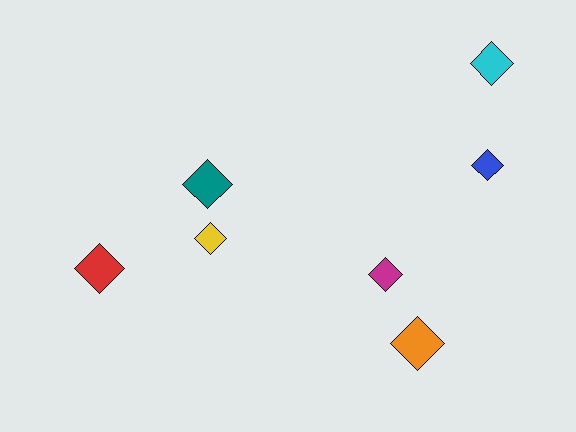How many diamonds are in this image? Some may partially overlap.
There are 7 diamonds.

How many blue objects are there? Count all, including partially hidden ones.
There is 1 blue object.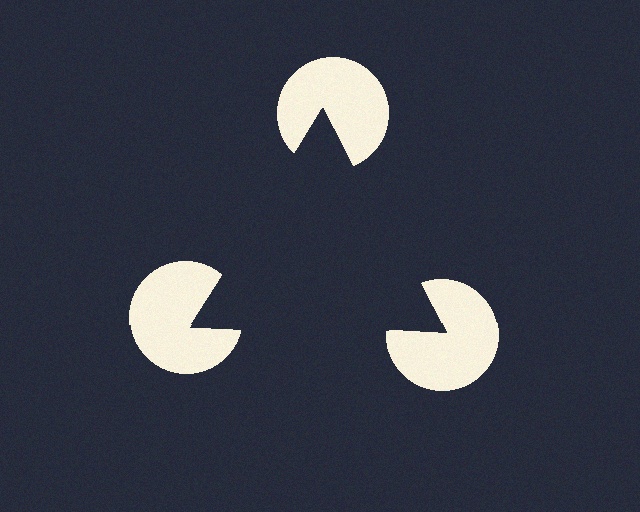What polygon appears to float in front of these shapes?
An illusory triangle — its edges are inferred from the aligned wedge cuts in the pac-man discs, not physically drawn.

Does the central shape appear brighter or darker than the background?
It typically appears slightly darker than the background, even though no actual brightness change is drawn.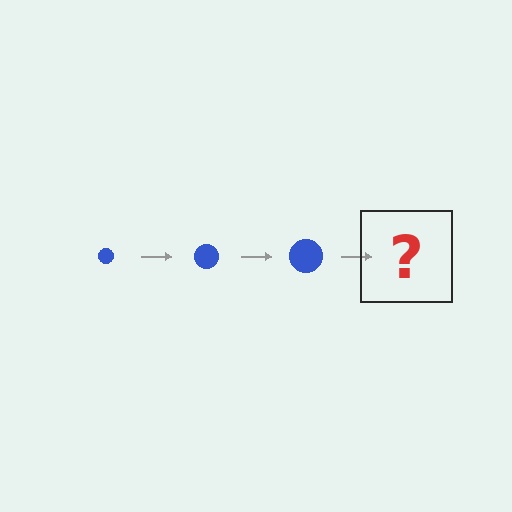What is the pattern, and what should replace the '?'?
The pattern is that the circle gets progressively larger each step. The '?' should be a blue circle, larger than the previous one.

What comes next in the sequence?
The next element should be a blue circle, larger than the previous one.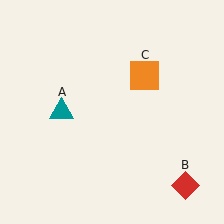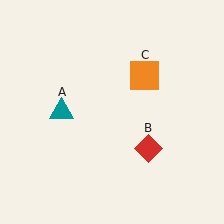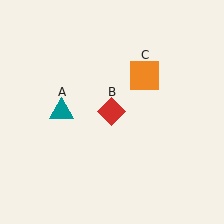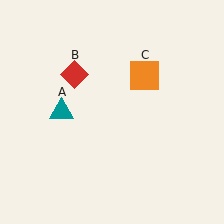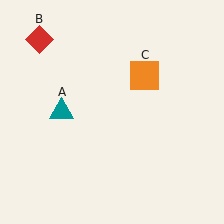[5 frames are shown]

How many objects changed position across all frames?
1 object changed position: red diamond (object B).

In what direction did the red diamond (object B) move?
The red diamond (object B) moved up and to the left.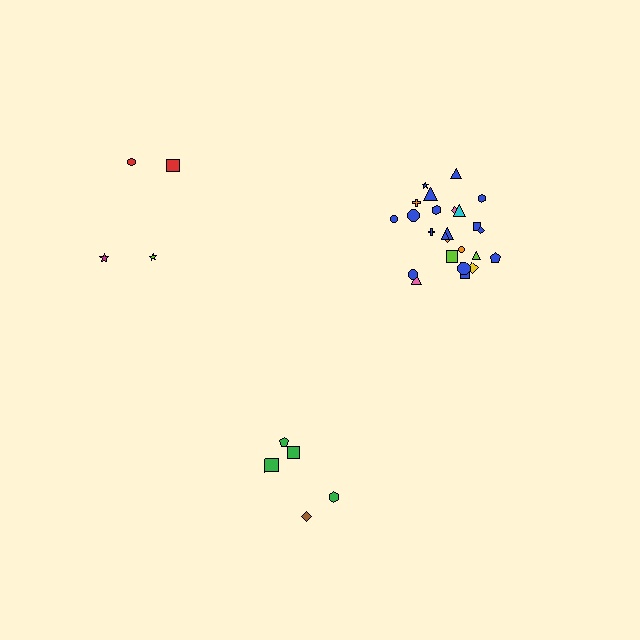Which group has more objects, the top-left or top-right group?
The top-right group.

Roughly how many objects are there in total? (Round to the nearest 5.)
Roughly 35 objects in total.